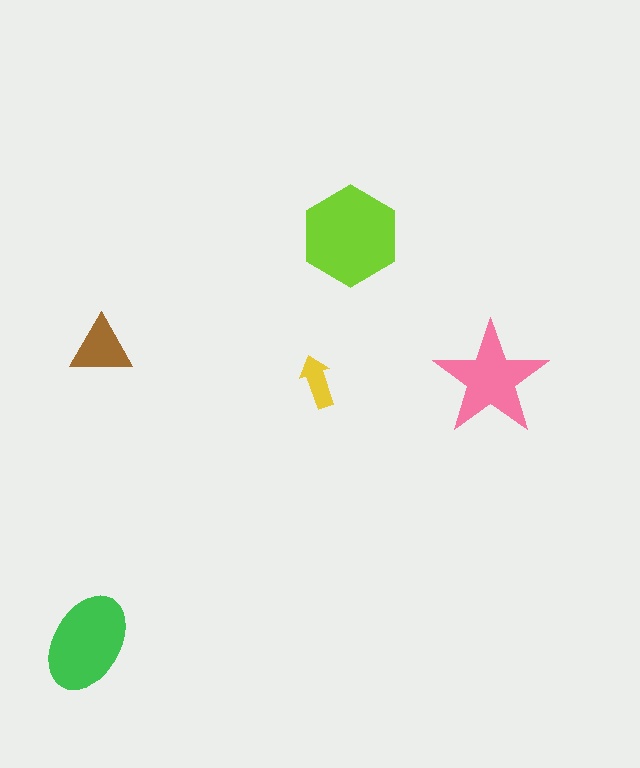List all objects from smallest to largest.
The yellow arrow, the brown triangle, the pink star, the green ellipse, the lime hexagon.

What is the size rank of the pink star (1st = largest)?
3rd.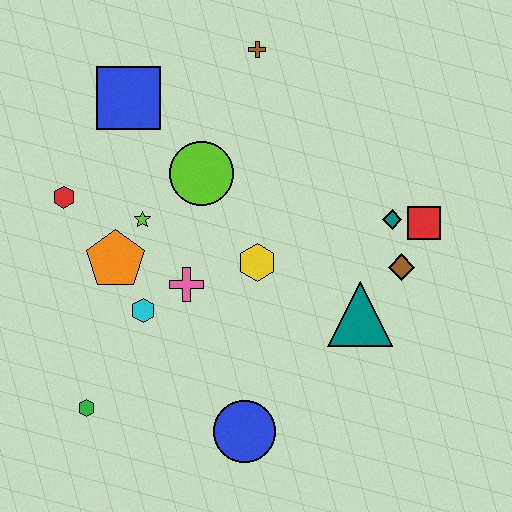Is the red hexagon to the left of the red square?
Yes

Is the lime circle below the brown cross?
Yes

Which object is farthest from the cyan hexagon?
The red square is farthest from the cyan hexagon.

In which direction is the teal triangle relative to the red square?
The teal triangle is below the red square.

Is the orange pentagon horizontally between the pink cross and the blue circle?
No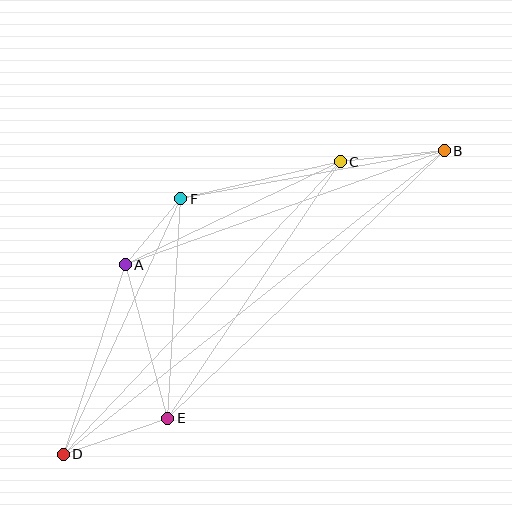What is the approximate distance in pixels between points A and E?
The distance between A and E is approximately 159 pixels.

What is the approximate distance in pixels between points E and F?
The distance between E and F is approximately 220 pixels.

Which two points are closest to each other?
Points A and F are closest to each other.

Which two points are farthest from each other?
Points B and D are farthest from each other.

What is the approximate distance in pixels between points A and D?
The distance between A and D is approximately 199 pixels.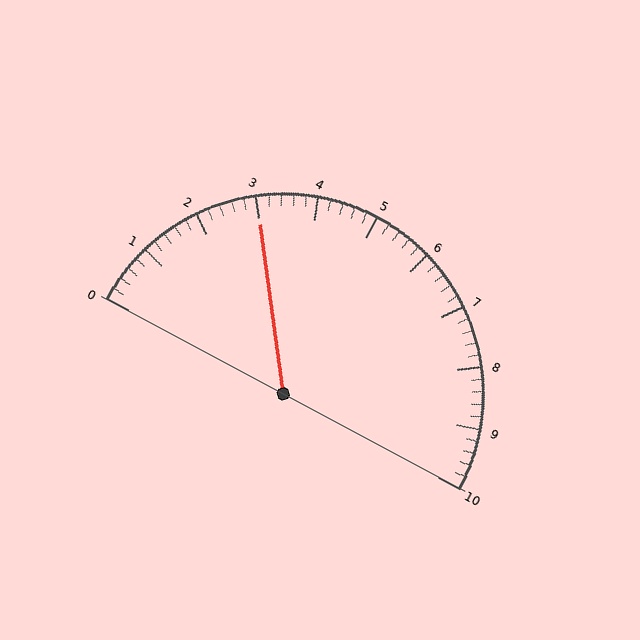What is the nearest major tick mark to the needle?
The nearest major tick mark is 3.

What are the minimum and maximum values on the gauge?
The gauge ranges from 0 to 10.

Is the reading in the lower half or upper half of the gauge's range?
The reading is in the lower half of the range (0 to 10).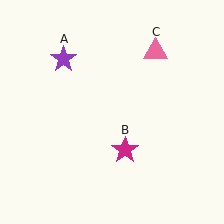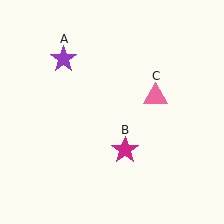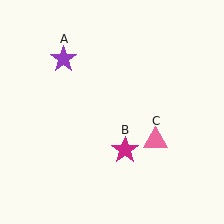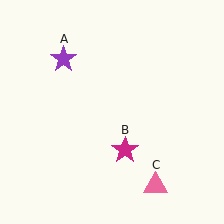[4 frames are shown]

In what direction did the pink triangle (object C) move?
The pink triangle (object C) moved down.